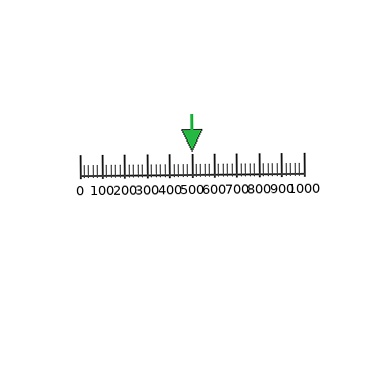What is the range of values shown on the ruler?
The ruler shows values from 0 to 1000.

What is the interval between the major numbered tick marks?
The major tick marks are spaced 100 units apart.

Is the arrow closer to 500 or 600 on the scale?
The arrow is closer to 500.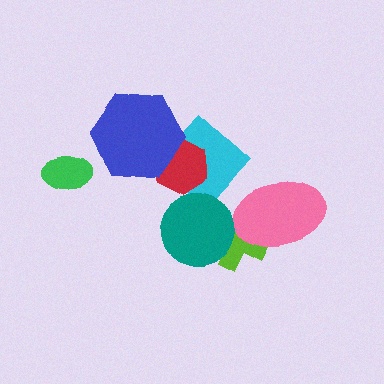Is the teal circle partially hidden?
No, no other shape covers it.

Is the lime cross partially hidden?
Yes, it is partially covered by another shape.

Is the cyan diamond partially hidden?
Yes, it is partially covered by another shape.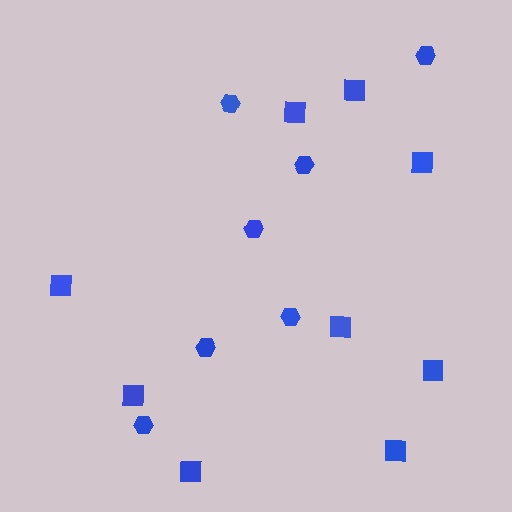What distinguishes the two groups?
There are 2 groups: one group of hexagons (7) and one group of squares (9).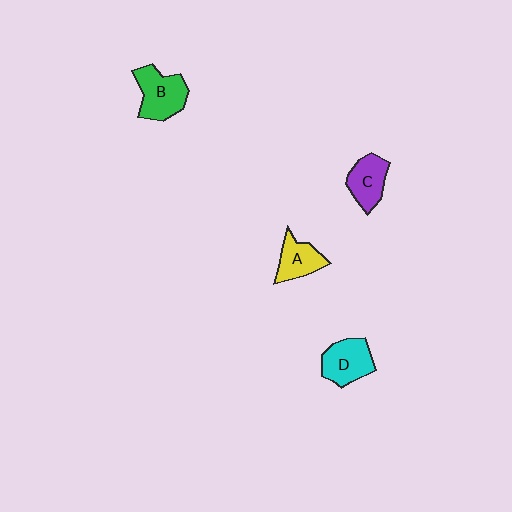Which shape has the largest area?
Shape B (green).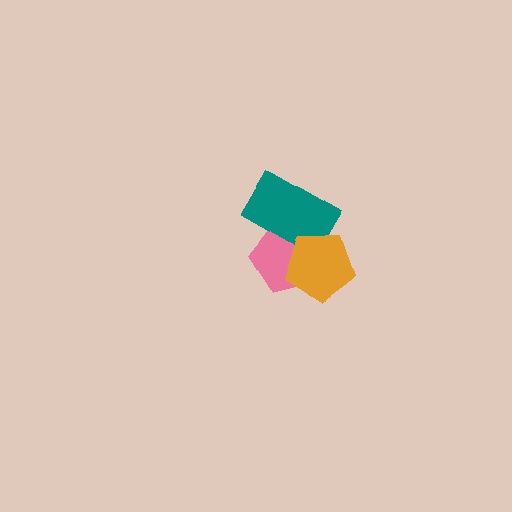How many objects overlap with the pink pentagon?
2 objects overlap with the pink pentagon.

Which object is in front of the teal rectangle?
The orange pentagon is in front of the teal rectangle.